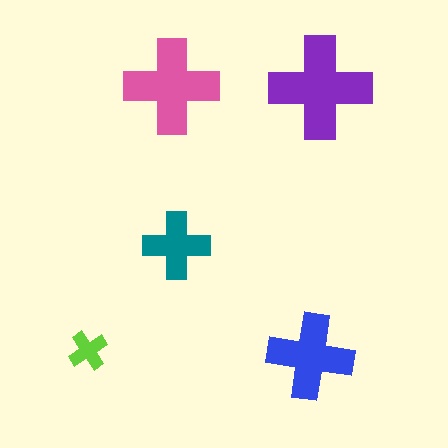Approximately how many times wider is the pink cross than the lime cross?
About 2.5 times wider.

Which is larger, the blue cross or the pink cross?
The pink one.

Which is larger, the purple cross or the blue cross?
The purple one.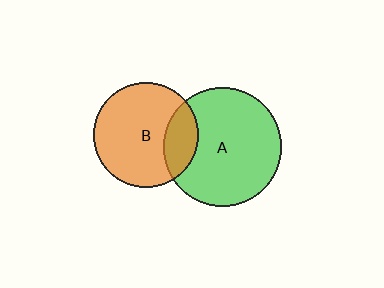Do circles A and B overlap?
Yes.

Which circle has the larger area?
Circle A (green).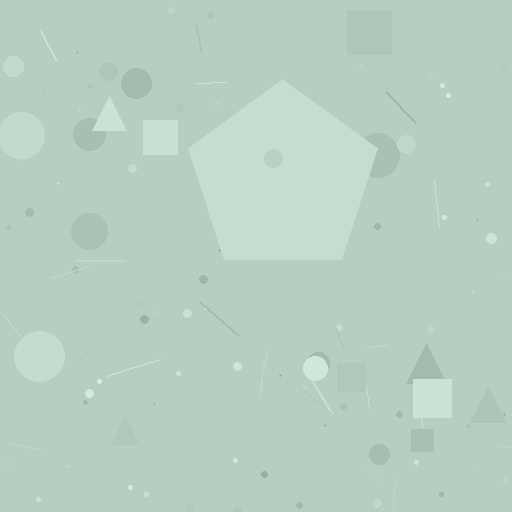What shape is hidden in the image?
A pentagon is hidden in the image.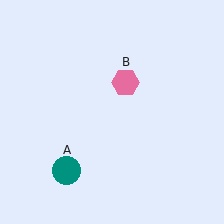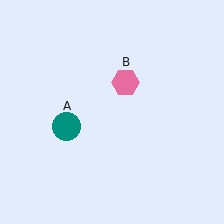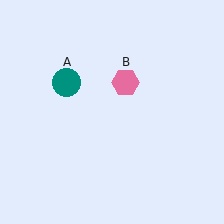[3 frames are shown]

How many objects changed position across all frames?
1 object changed position: teal circle (object A).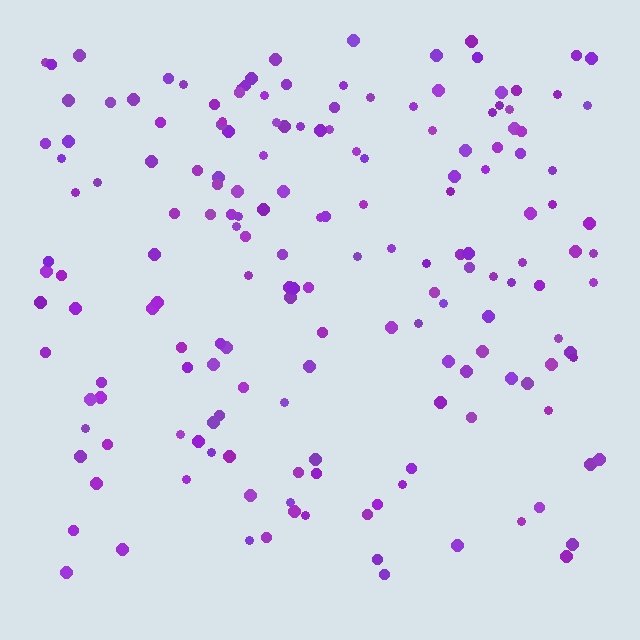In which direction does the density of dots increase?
From bottom to top, with the top side densest.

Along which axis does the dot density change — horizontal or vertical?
Vertical.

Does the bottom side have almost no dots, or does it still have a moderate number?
Still a moderate number, just noticeably fewer than the top.